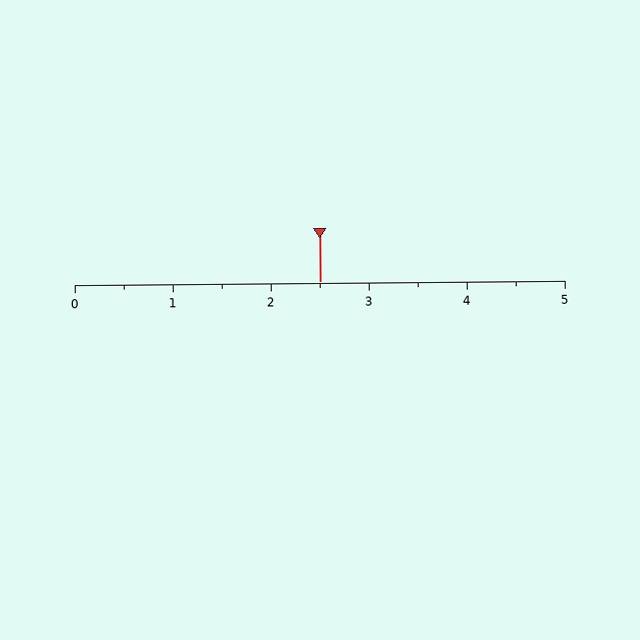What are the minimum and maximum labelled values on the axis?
The axis runs from 0 to 5.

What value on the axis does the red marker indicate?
The marker indicates approximately 2.5.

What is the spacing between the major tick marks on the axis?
The major ticks are spaced 1 apart.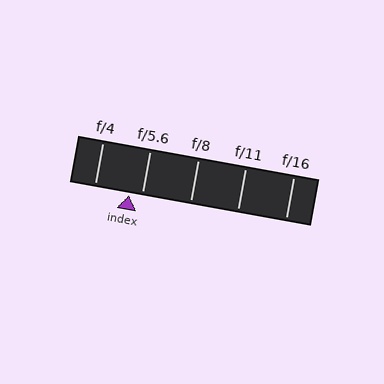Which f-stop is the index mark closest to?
The index mark is closest to f/5.6.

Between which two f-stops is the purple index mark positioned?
The index mark is between f/4 and f/5.6.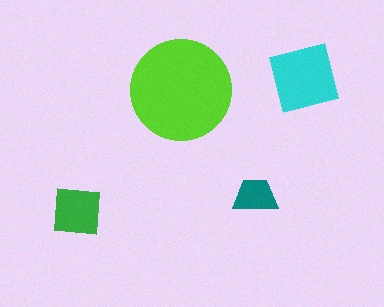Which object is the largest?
The lime circle.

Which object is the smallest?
The teal trapezoid.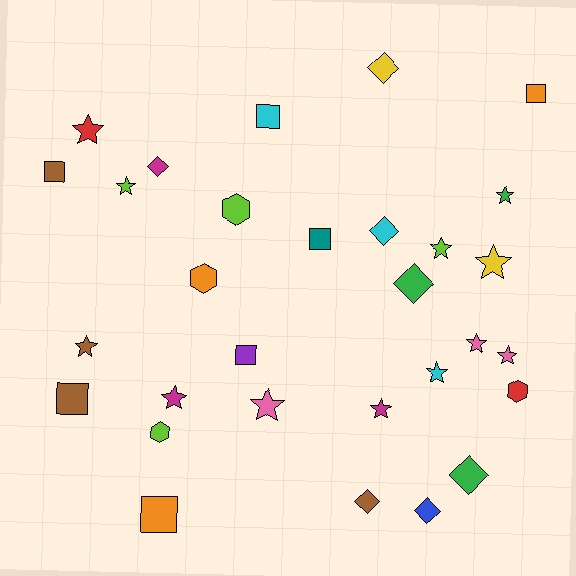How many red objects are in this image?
There are 2 red objects.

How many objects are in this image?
There are 30 objects.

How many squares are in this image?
There are 7 squares.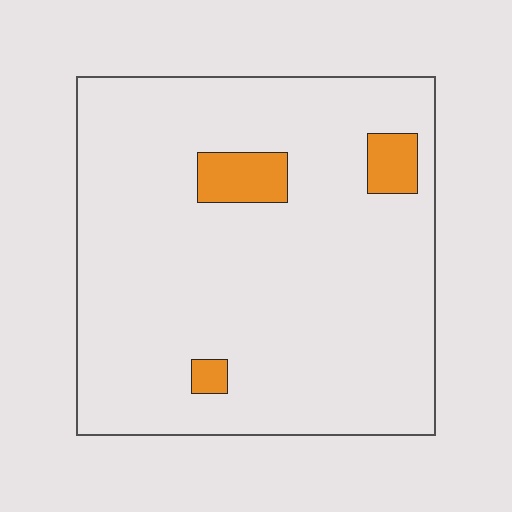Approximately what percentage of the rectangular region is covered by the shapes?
Approximately 5%.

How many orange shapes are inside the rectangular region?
3.